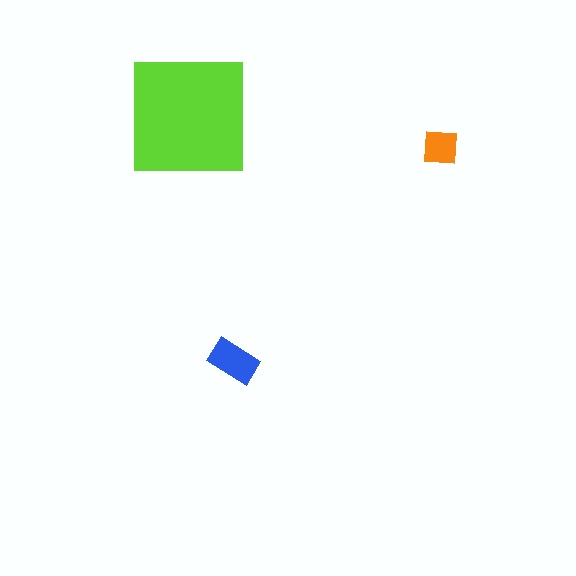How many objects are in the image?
There are 3 objects in the image.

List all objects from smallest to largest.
The orange square, the blue rectangle, the lime square.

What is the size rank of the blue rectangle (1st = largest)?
2nd.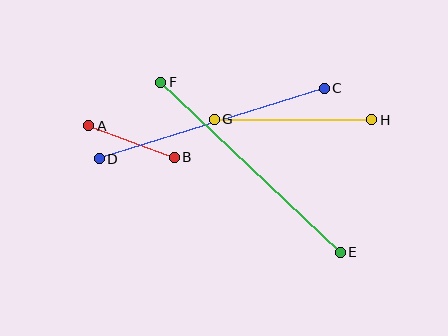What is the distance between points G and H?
The distance is approximately 158 pixels.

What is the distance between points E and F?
The distance is approximately 247 pixels.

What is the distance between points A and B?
The distance is approximately 91 pixels.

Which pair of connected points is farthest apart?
Points E and F are farthest apart.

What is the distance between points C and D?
The distance is approximately 236 pixels.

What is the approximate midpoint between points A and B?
The midpoint is at approximately (131, 142) pixels.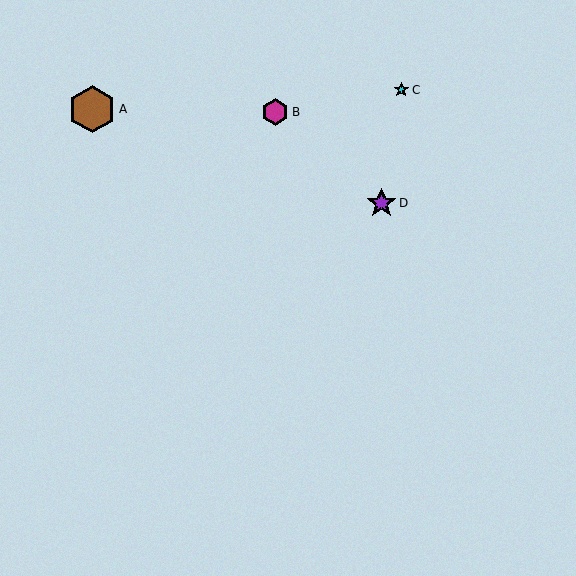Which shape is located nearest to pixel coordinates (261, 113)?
The magenta hexagon (labeled B) at (275, 112) is nearest to that location.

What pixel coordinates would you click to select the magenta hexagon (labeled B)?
Click at (275, 112) to select the magenta hexagon B.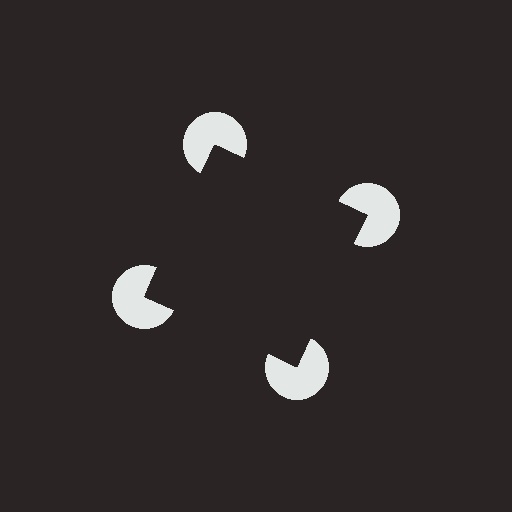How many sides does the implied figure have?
4 sides.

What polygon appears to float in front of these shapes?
An illusory square — its edges are inferred from the aligned wedge cuts in the pac-man discs, not physically drawn.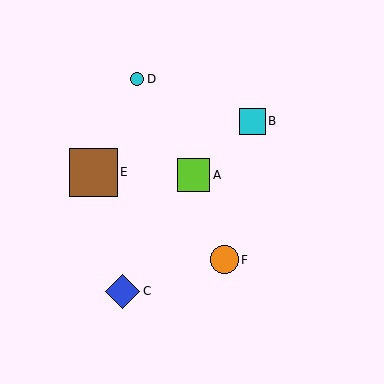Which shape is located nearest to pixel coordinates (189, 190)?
The lime square (labeled A) at (193, 175) is nearest to that location.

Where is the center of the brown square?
The center of the brown square is at (93, 172).